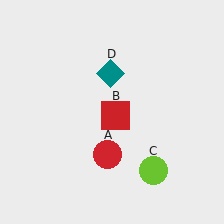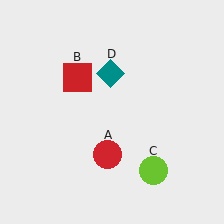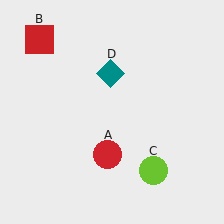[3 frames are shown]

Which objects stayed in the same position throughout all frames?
Red circle (object A) and lime circle (object C) and teal diamond (object D) remained stationary.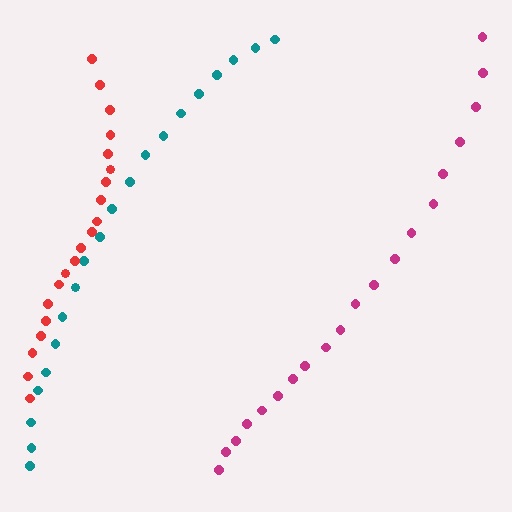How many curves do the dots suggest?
There are 3 distinct paths.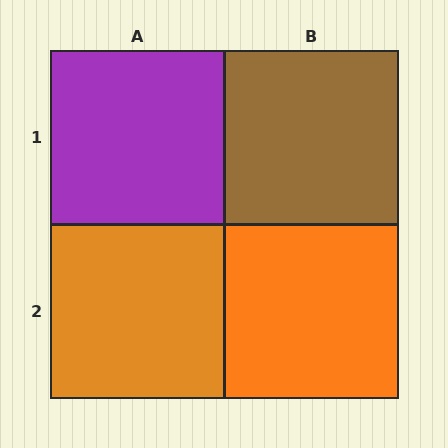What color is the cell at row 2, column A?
Orange.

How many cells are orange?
2 cells are orange.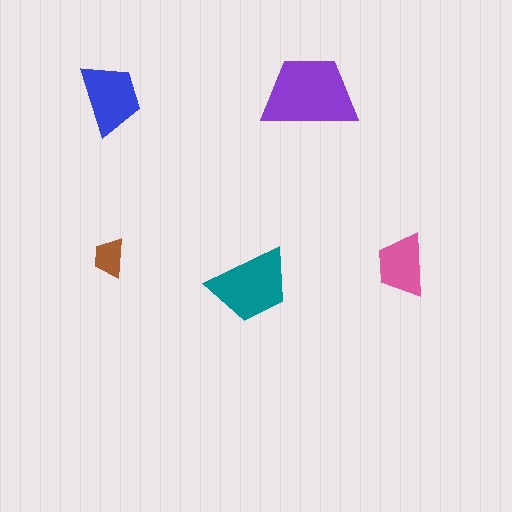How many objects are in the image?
There are 5 objects in the image.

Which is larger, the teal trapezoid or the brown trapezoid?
The teal one.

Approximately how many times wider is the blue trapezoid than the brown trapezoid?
About 2 times wider.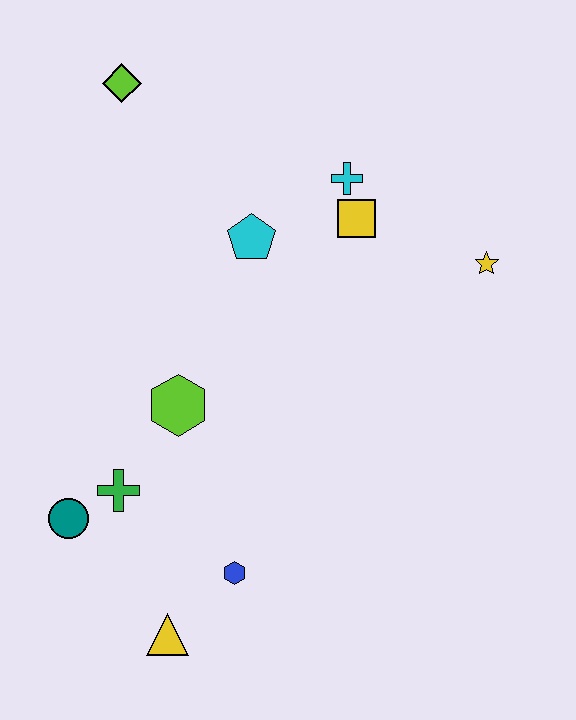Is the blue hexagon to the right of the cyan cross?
No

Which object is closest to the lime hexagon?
The green cross is closest to the lime hexagon.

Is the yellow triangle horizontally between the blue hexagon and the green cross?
Yes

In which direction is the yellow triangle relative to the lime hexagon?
The yellow triangle is below the lime hexagon.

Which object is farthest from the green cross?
The yellow star is farthest from the green cross.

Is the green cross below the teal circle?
No